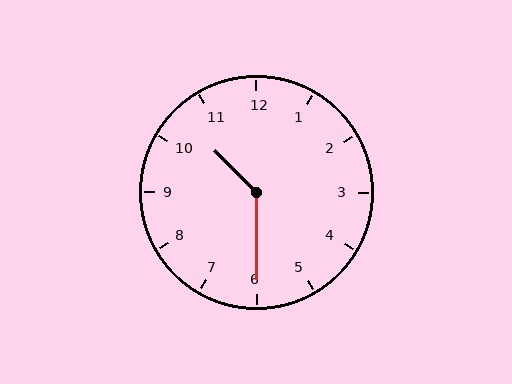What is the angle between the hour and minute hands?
Approximately 135 degrees.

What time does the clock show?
10:30.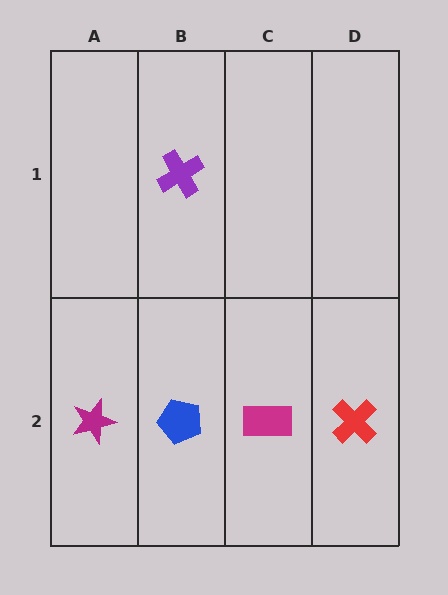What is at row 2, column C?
A magenta rectangle.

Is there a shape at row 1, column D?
No, that cell is empty.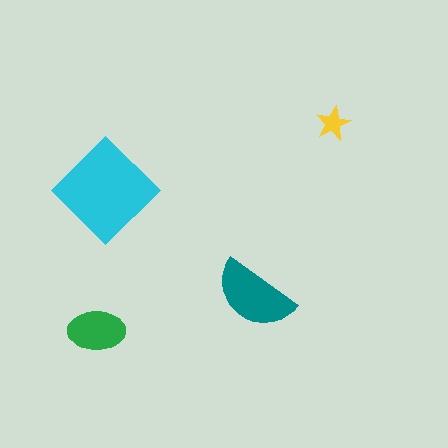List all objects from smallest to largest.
The yellow star, the green ellipse, the teal semicircle, the cyan diamond.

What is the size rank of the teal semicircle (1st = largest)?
2nd.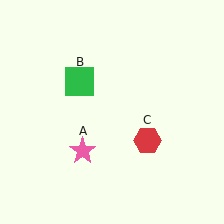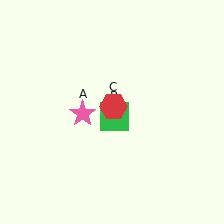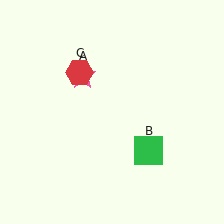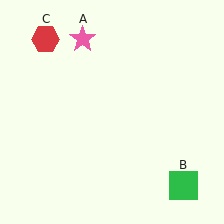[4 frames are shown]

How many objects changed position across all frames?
3 objects changed position: pink star (object A), green square (object B), red hexagon (object C).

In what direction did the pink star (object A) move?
The pink star (object A) moved up.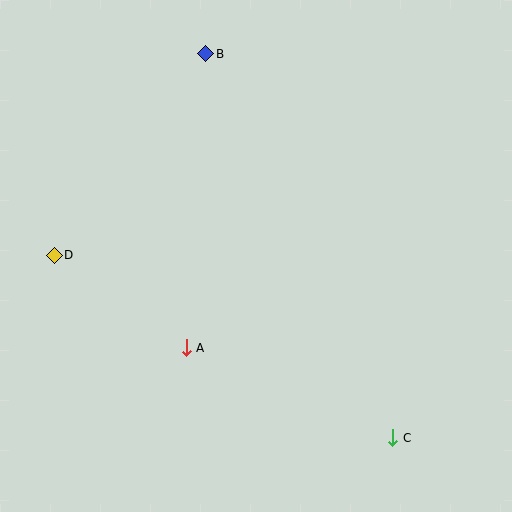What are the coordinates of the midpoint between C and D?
The midpoint between C and D is at (224, 346).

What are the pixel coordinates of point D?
Point D is at (54, 255).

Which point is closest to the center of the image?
Point A at (186, 348) is closest to the center.